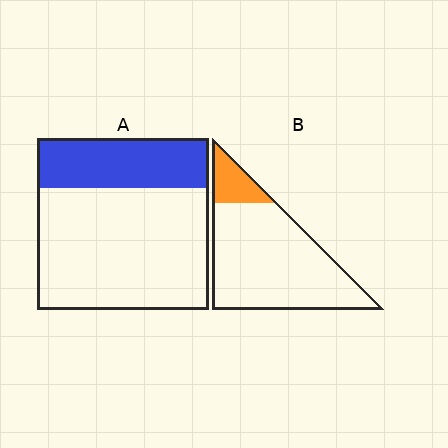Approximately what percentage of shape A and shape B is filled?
A is approximately 30% and B is approximately 15%.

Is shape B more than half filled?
No.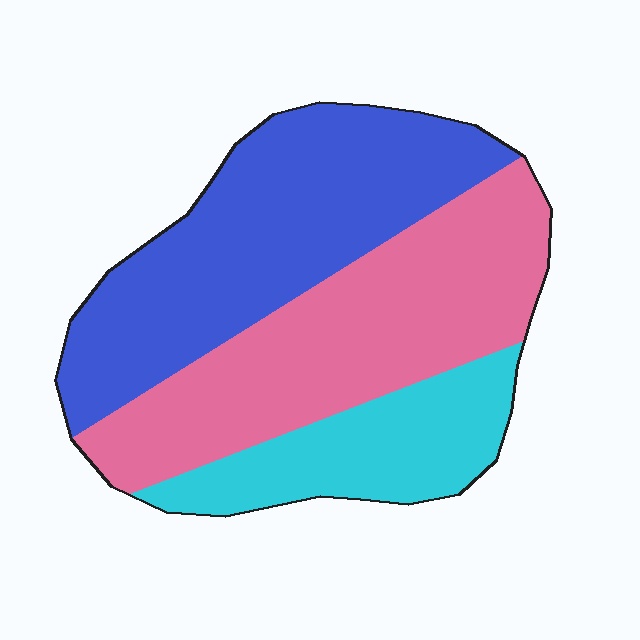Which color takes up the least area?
Cyan, at roughly 20%.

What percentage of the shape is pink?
Pink covers around 40% of the shape.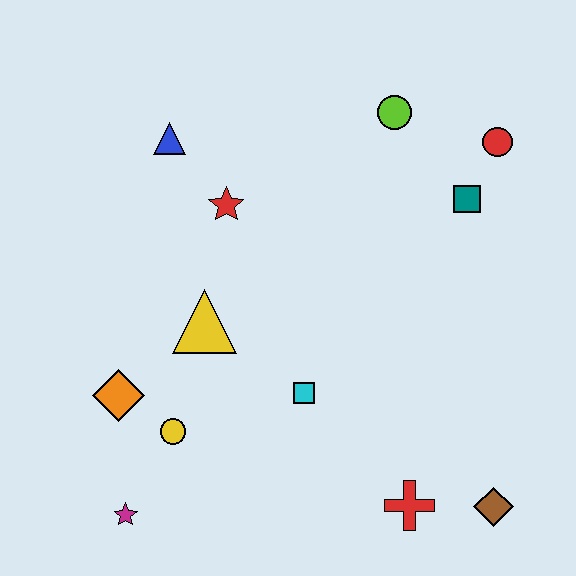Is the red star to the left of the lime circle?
Yes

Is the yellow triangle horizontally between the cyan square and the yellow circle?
Yes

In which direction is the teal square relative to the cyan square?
The teal square is above the cyan square.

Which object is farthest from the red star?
The brown diamond is farthest from the red star.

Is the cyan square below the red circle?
Yes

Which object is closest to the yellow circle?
The orange diamond is closest to the yellow circle.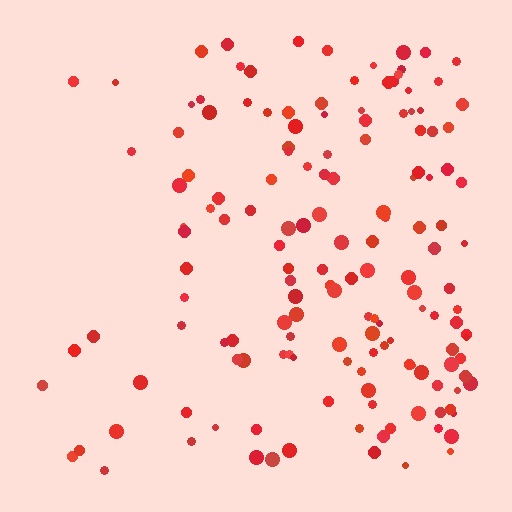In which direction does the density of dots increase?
From left to right, with the right side densest.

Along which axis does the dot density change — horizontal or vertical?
Horizontal.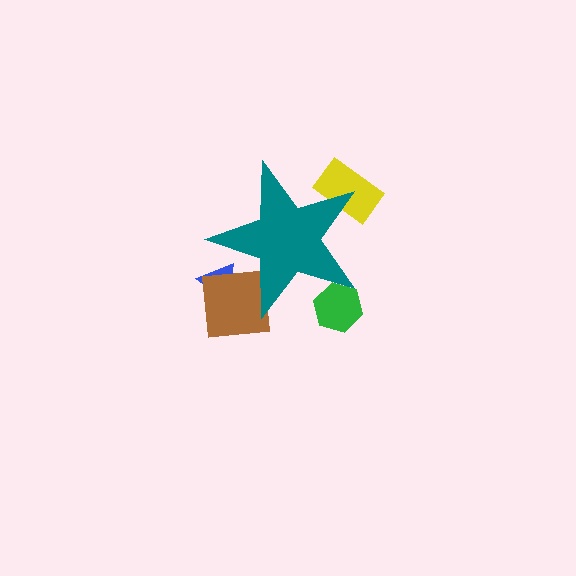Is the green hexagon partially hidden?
Yes, the green hexagon is partially hidden behind the teal star.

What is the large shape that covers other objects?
A teal star.